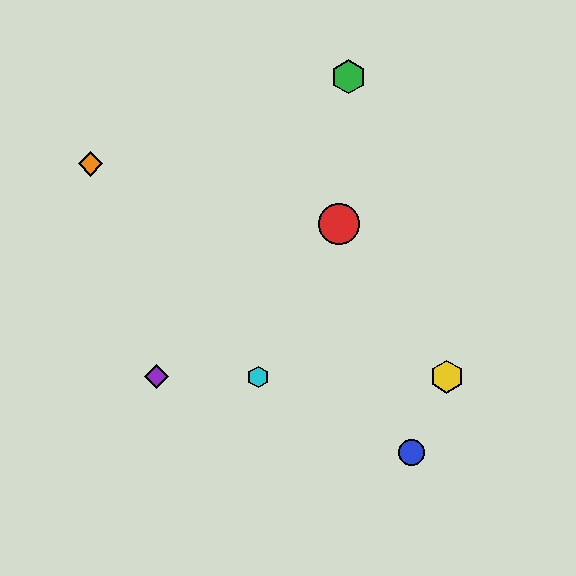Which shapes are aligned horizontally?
The yellow hexagon, the purple diamond, the cyan hexagon are aligned horizontally.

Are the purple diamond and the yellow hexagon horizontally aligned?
Yes, both are at y≈377.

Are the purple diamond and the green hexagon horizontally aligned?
No, the purple diamond is at y≈377 and the green hexagon is at y≈77.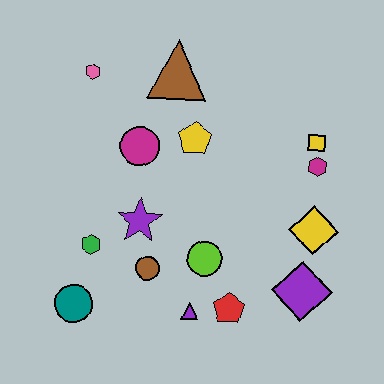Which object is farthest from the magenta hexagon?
The teal circle is farthest from the magenta hexagon.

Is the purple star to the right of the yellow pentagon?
No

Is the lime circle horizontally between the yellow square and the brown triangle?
Yes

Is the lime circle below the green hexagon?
Yes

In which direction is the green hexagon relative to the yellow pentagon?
The green hexagon is below the yellow pentagon.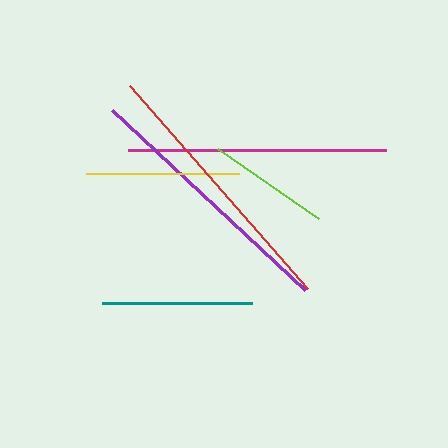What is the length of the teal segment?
The teal segment is approximately 150 pixels long.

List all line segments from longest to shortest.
From longest to shortest: red, purple, magenta, yellow, teal, lime.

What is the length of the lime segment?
The lime segment is approximately 123 pixels long.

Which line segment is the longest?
The red line is the longest at approximately 270 pixels.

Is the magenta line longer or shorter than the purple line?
The purple line is longer than the magenta line.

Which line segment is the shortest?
The lime line is the shortest at approximately 123 pixels.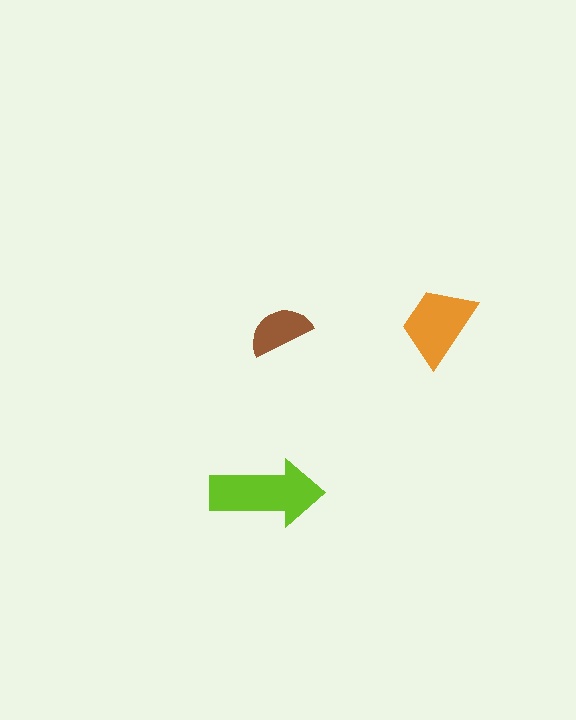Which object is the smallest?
The brown semicircle.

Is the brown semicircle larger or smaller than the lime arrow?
Smaller.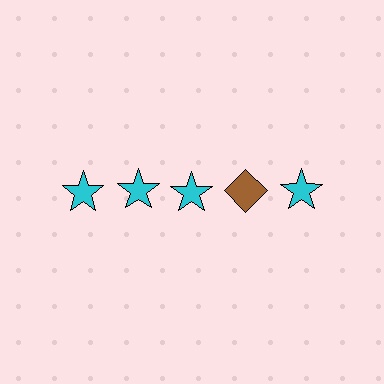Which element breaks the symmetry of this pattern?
The brown diamond in the top row, second from right column breaks the symmetry. All other shapes are cyan stars.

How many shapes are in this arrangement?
There are 5 shapes arranged in a grid pattern.